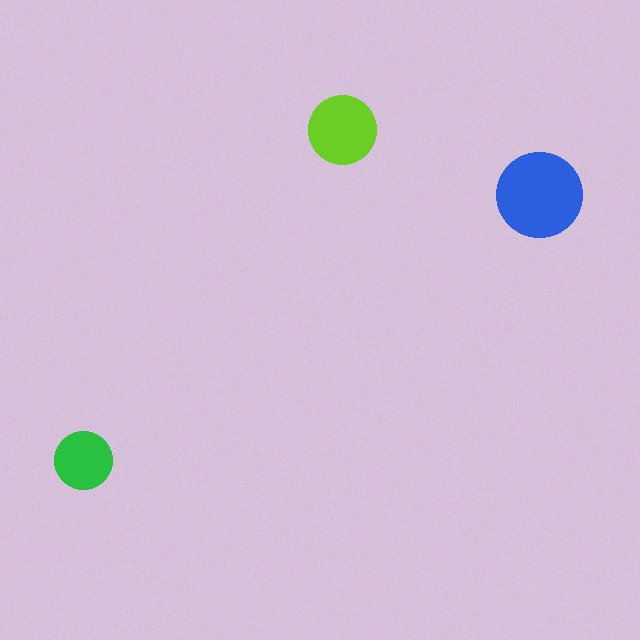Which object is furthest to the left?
The green circle is leftmost.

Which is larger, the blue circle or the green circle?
The blue one.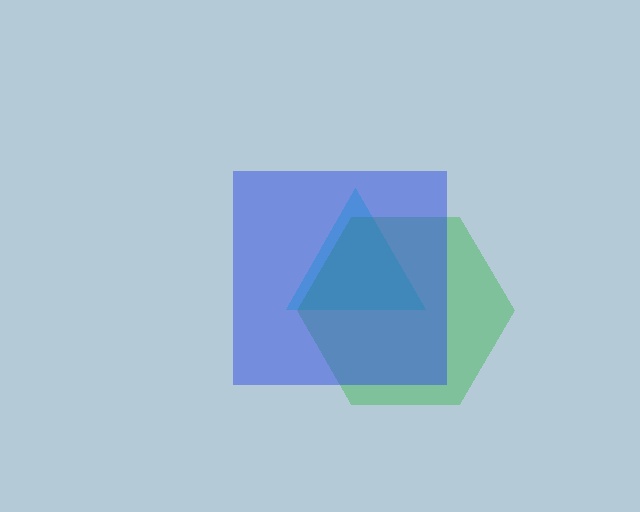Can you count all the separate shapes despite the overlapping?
Yes, there are 3 separate shapes.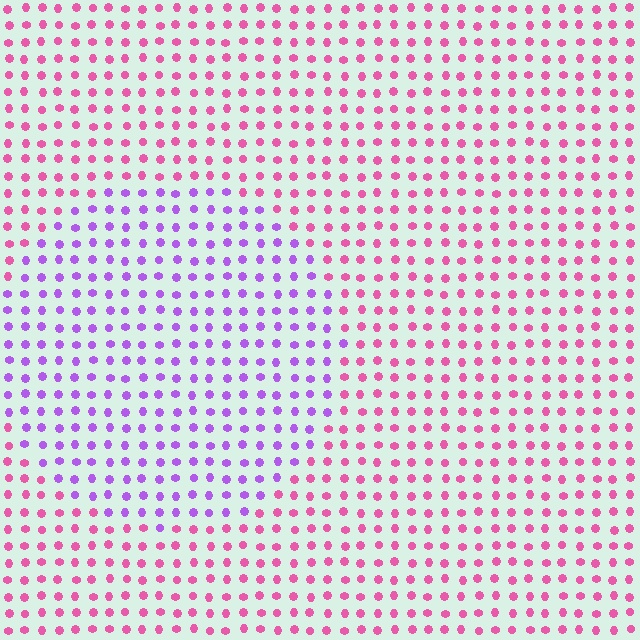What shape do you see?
I see a circle.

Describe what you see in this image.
The image is filled with small pink elements in a uniform arrangement. A circle-shaped region is visible where the elements are tinted to a slightly different hue, forming a subtle color boundary.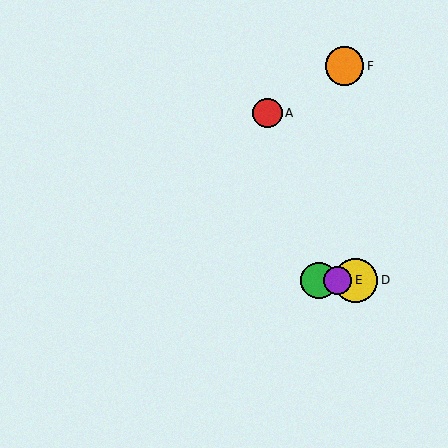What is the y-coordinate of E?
Object E is at y≈280.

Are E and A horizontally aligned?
No, E is at y≈280 and A is at y≈113.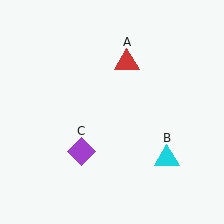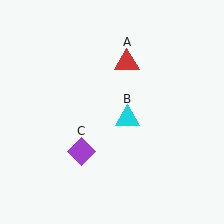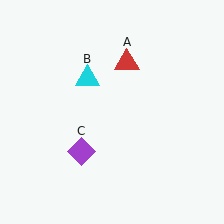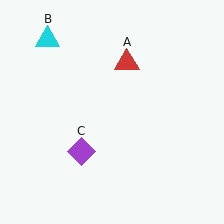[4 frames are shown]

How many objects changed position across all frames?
1 object changed position: cyan triangle (object B).